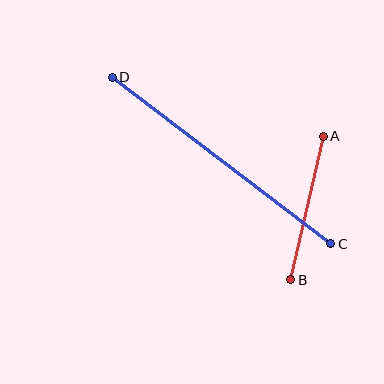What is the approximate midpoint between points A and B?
The midpoint is at approximately (307, 208) pixels.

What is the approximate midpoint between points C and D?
The midpoint is at approximately (221, 161) pixels.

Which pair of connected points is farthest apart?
Points C and D are farthest apart.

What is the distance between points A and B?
The distance is approximately 147 pixels.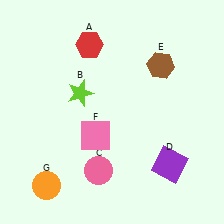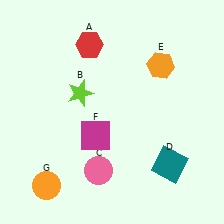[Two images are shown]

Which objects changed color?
D changed from purple to teal. E changed from brown to orange. F changed from pink to magenta.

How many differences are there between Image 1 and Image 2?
There are 3 differences between the two images.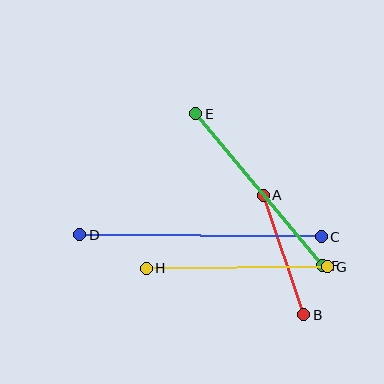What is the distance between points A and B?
The distance is approximately 126 pixels.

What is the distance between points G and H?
The distance is approximately 181 pixels.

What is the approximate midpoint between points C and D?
The midpoint is at approximately (201, 236) pixels.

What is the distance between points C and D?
The distance is approximately 242 pixels.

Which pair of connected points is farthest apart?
Points C and D are farthest apart.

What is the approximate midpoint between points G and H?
The midpoint is at approximately (237, 268) pixels.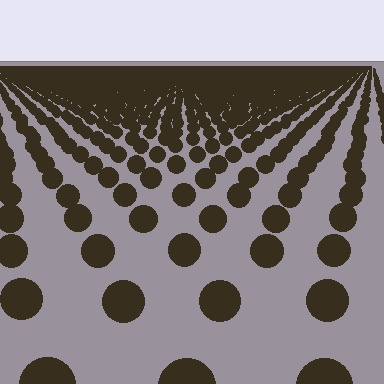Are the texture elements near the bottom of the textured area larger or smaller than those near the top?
Larger. Near the bottom, elements are closer to the viewer and appear at a bigger on-screen size.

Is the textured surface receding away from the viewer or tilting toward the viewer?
The surface is receding away from the viewer. Texture elements get smaller and denser toward the top.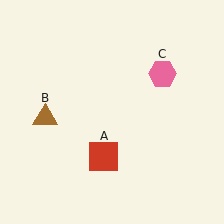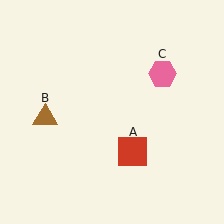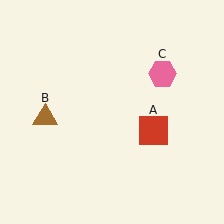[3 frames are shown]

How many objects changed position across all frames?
1 object changed position: red square (object A).